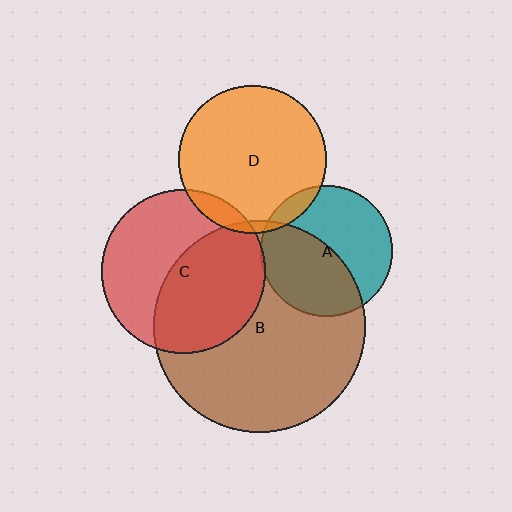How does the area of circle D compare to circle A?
Approximately 1.3 times.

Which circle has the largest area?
Circle B (brown).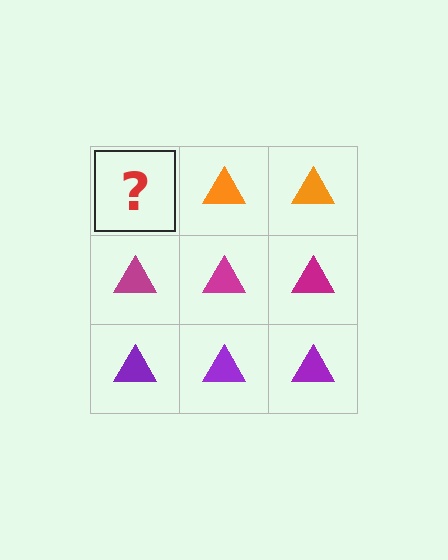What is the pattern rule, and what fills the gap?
The rule is that each row has a consistent color. The gap should be filled with an orange triangle.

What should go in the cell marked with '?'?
The missing cell should contain an orange triangle.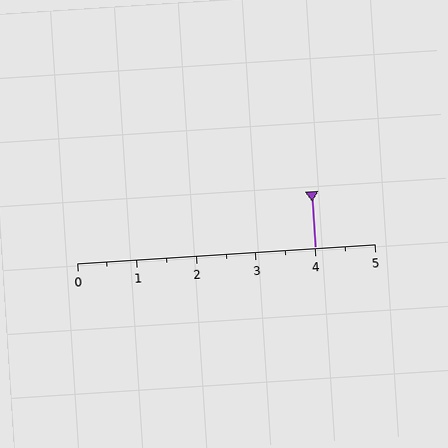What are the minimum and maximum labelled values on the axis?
The axis runs from 0 to 5.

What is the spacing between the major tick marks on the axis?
The major ticks are spaced 1 apart.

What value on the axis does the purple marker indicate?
The marker indicates approximately 4.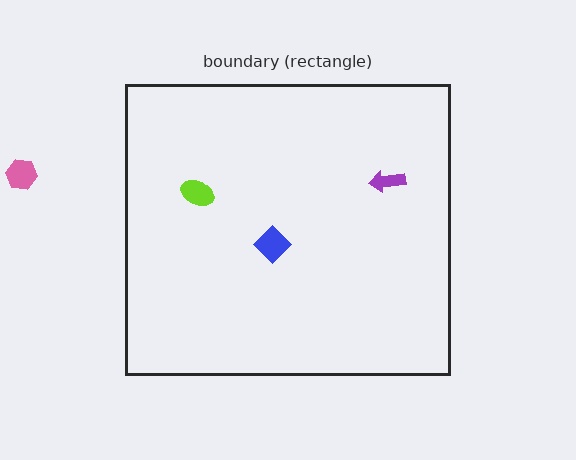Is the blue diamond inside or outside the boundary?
Inside.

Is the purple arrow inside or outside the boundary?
Inside.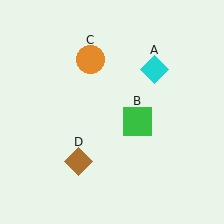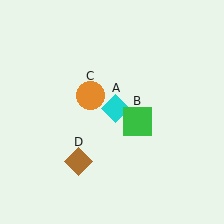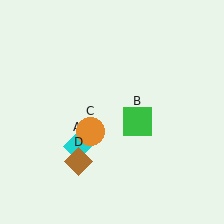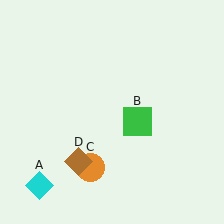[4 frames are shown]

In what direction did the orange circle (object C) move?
The orange circle (object C) moved down.